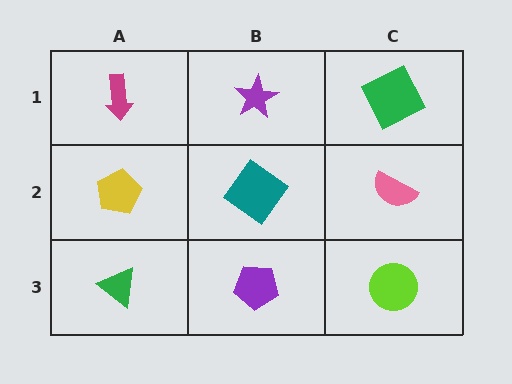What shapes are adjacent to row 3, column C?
A pink semicircle (row 2, column C), a purple pentagon (row 3, column B).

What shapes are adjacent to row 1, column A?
A yellow pentagon (row 2, column A), a purple star (row 1, column B).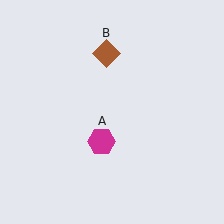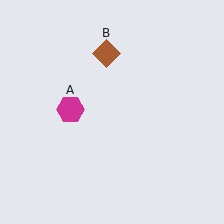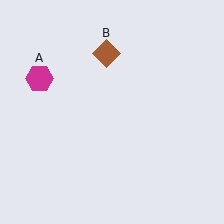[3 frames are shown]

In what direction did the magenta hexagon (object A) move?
The magenta hexagon (object A) moved up and to the left.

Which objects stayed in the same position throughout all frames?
Brown diamond (object B) remained stationary.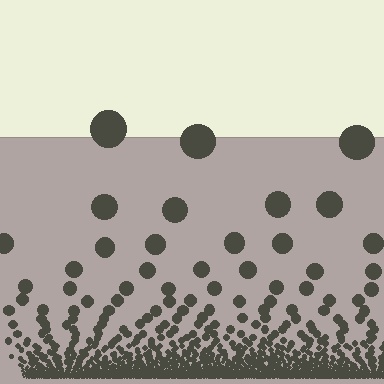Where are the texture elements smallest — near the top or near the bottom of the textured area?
Near the bottom.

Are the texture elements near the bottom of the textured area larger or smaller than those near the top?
Smaller. The gradient is inverted — elements near the bottom are smaller and denser.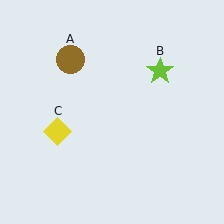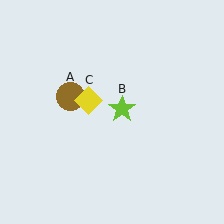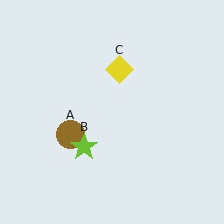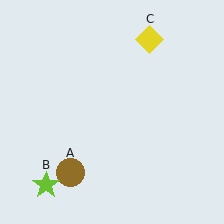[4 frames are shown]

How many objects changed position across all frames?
3 objects changed position: brown circle (object A), lime star (object B), yellow diamond (object C).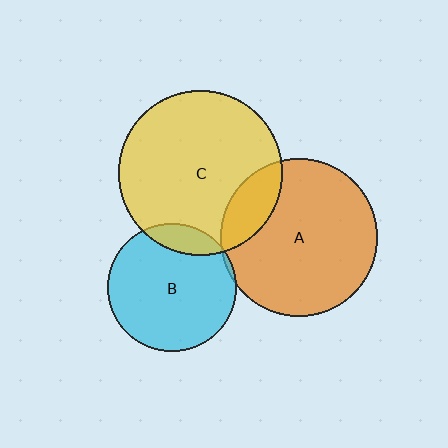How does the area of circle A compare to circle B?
Approximately 1.5 times.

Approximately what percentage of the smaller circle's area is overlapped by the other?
Approximately 15%.